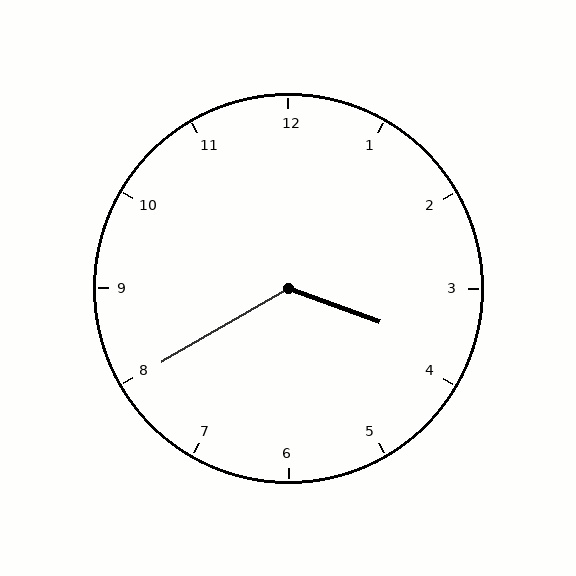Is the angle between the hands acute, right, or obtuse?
It is obtuse.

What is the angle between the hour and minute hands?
Approximately 130 degrees.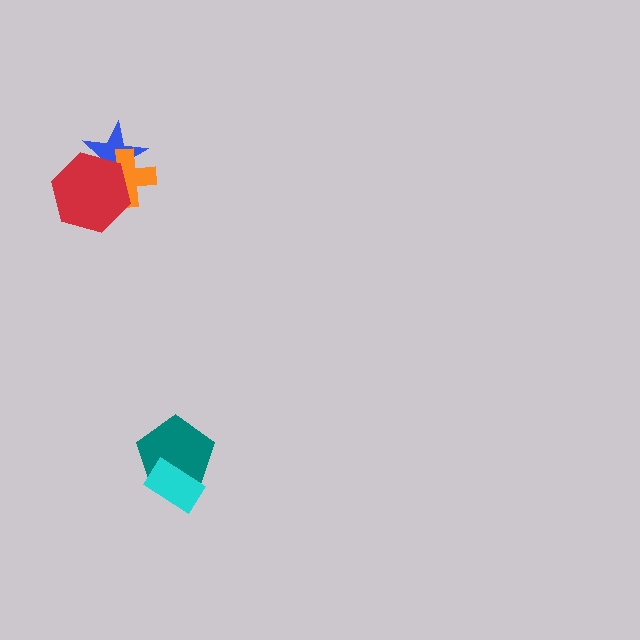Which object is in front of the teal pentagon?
The cyan rectangle is in front of the teal pentagon.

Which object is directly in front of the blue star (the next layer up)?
The orange cross is directly in front of the blue star.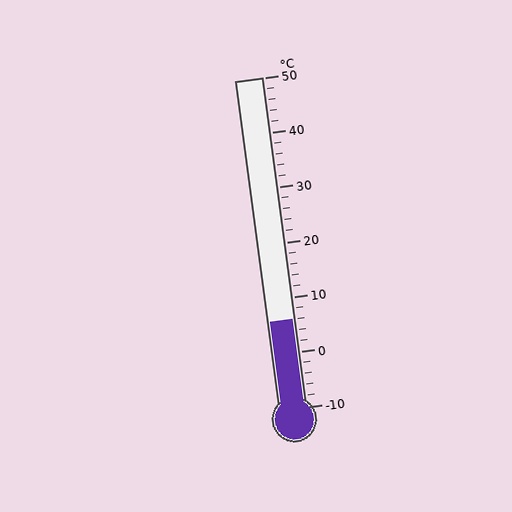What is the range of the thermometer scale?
The thermometer scale ranges from -10°C to 50°C.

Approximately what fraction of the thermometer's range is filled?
The thermometer is filled to approximately 25% of its range.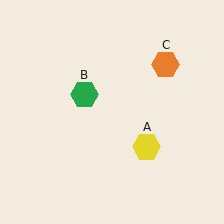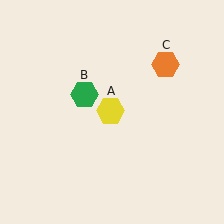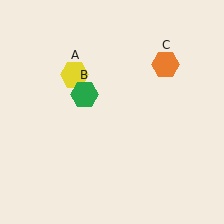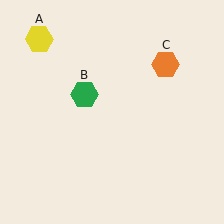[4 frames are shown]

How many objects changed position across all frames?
1 object changed position: yellow hexagon (object A).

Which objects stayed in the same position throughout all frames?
Green hexagon (object B) and orange hexagon (object C) remained stationary.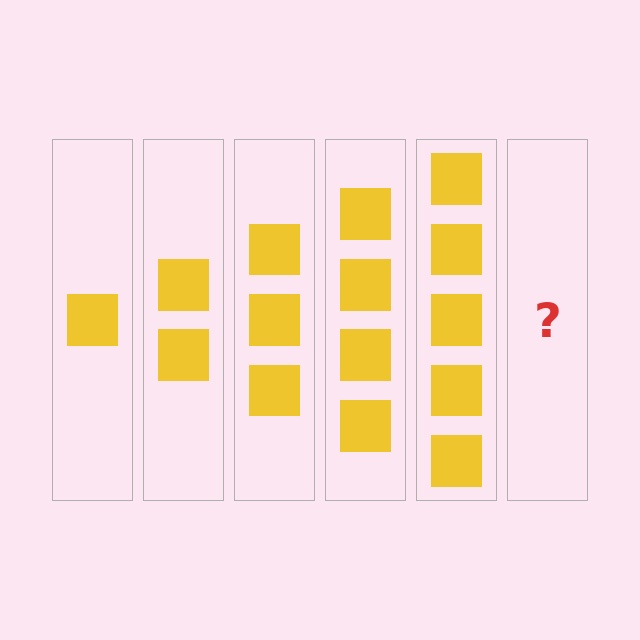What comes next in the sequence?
The next element should be 6 squares.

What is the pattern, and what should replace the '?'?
The pattern is that each step adds one more square. The '?' should be 6 squares.